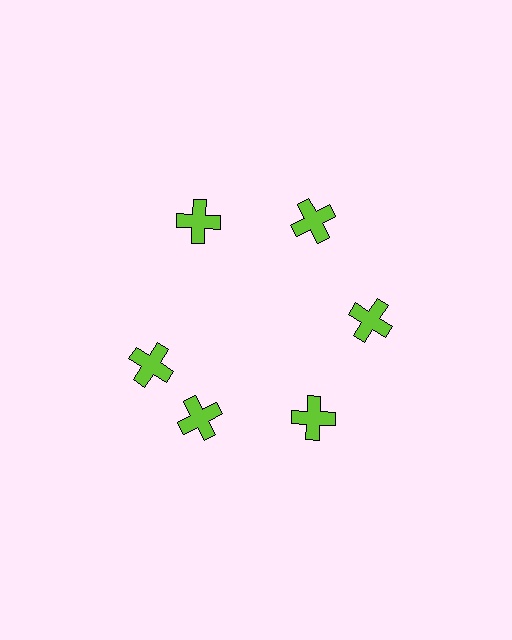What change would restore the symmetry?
The symmetry would be restored by rotating it back into even spacing with its neighbors so that all 6 crosses sit at equal angles and equal distance from the center.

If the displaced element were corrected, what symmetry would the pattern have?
It would have 6-fold rotational symmetry — the pattern would map onto itself every 60 degrees.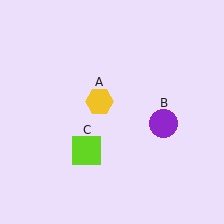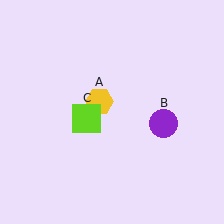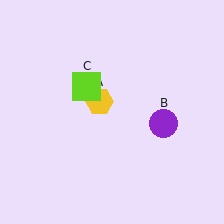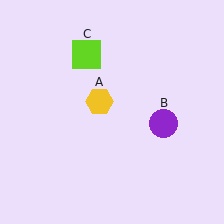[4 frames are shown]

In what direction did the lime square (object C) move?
The lime square (object C) moved up.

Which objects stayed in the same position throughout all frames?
Yellow hexagon (object A) and purple circle (object B) remained stationary.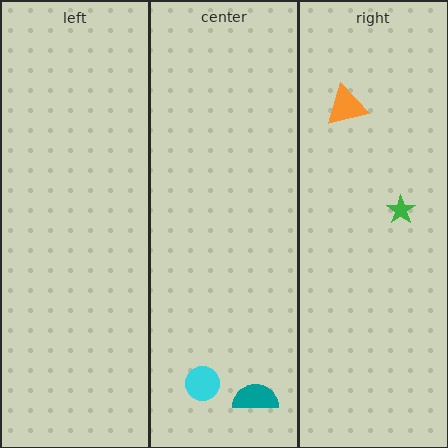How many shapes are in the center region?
2.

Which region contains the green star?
The right region.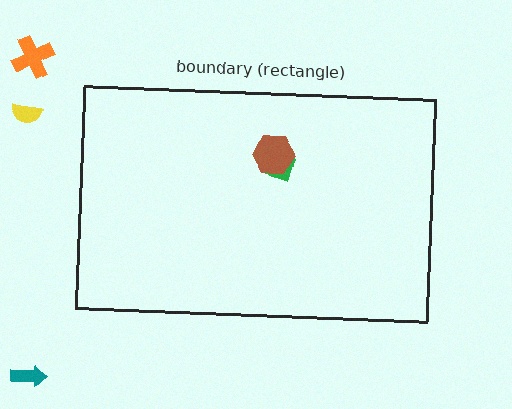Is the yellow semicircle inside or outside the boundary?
Outside.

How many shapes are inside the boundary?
2 inside, 3 outside.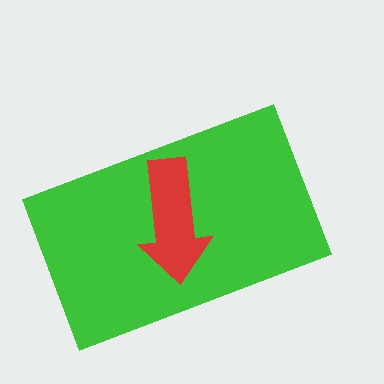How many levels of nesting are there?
2.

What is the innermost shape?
The red arrow.